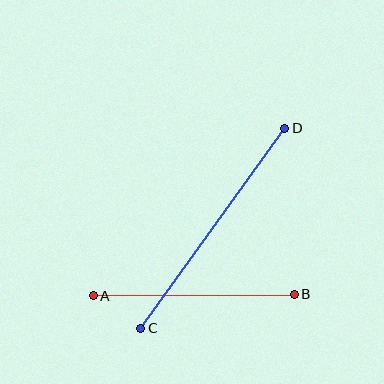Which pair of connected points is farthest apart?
Points C and D are farthest apart.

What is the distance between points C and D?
The distance is approximately 246 pixels.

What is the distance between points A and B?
The distance is approximately 201 pixels.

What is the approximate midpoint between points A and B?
The midpoint is at approximately (194, 295) pixels.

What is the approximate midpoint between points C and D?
The midpoint is at approximately (213, 228) pixels.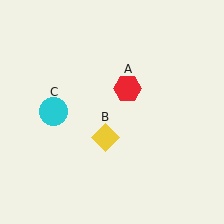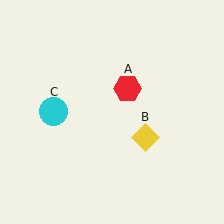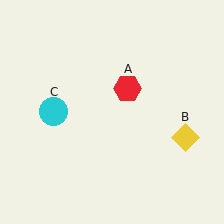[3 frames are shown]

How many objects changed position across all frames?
1 object changed position: yellow diamond (object B).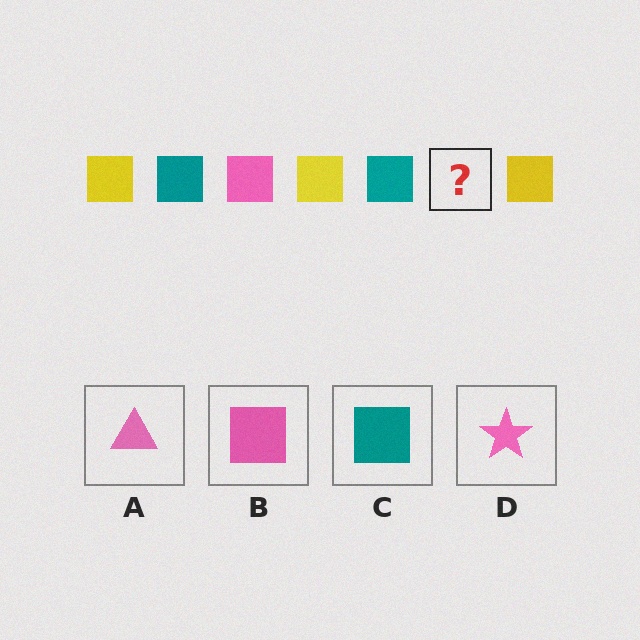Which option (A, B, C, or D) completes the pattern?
B.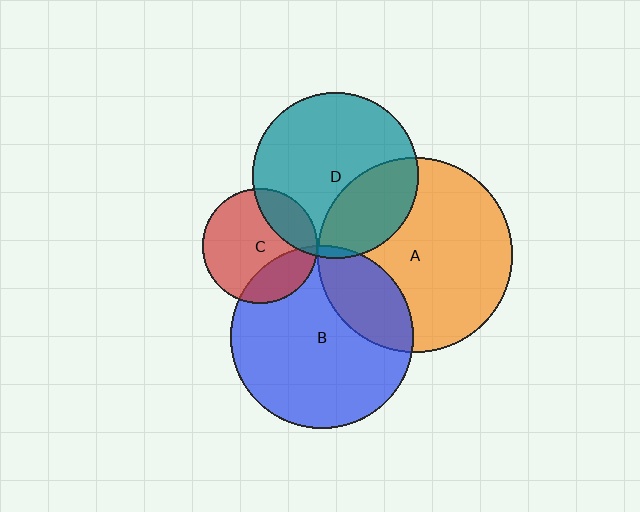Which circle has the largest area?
Circle A (orange).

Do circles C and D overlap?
Yes.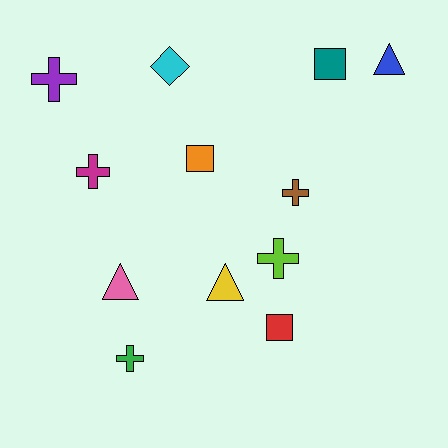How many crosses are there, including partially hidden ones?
There are 5 crosses.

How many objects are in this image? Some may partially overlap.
There are 12 objects.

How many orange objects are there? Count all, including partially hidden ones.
There is 1 orange object.